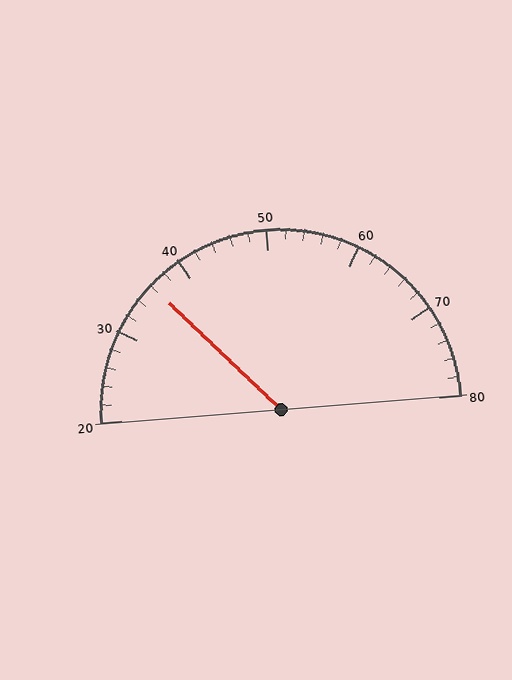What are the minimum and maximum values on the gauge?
The gauge ranges from 20 to 80.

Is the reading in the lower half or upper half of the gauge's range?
The reading is in the lower half of the range (20 to 80).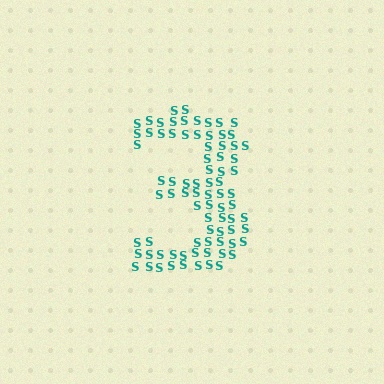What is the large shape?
The large shape is the digit 3.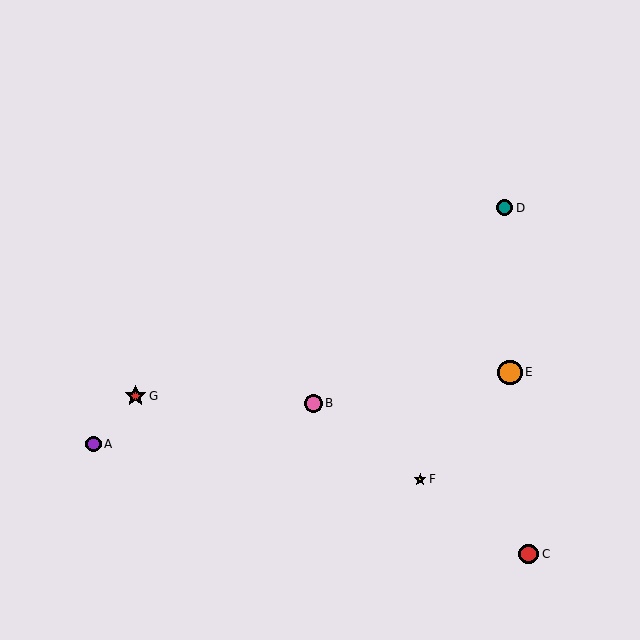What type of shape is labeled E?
Shape E is an orange circle.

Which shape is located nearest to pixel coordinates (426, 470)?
The yellow star (labeled F) at (420, 479) is nearest to that location.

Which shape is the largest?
The orange circle (labeled E) is the largest.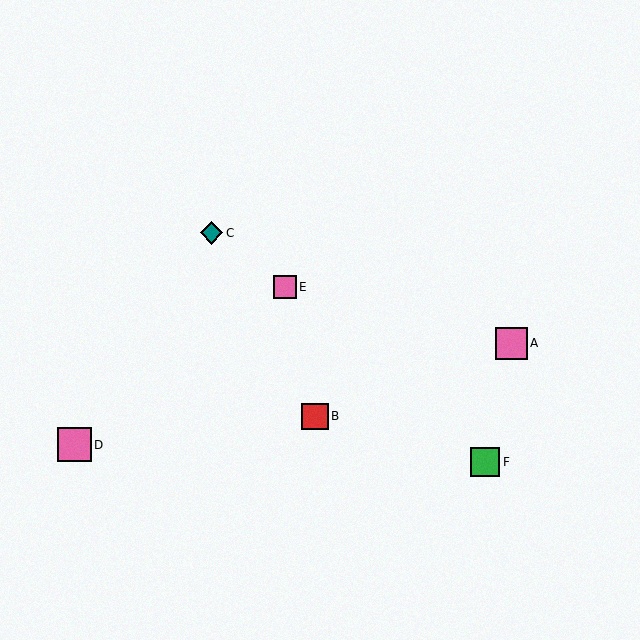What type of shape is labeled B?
Shape B is a red square.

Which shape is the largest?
The pink square (labeled D) is the largest.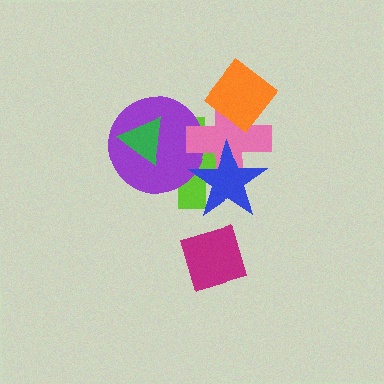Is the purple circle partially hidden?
Yes, it is partially covered by another shape.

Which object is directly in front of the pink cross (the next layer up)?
The orange diamond is directly in front of the pink cross.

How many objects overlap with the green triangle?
2 objects overlap with the green triangle.